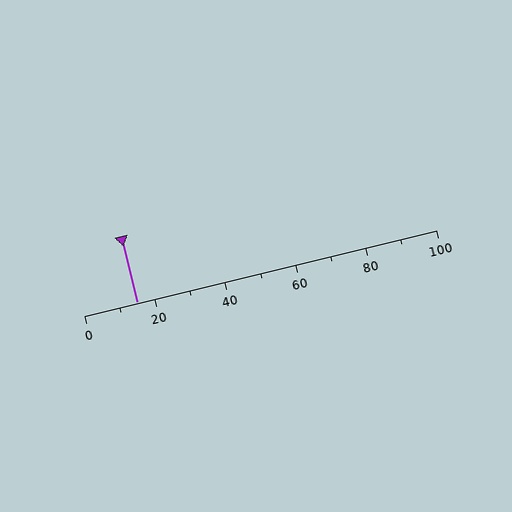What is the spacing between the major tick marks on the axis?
The major ticks are spaced 20 apart.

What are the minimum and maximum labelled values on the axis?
The axis runs from 0 to 100.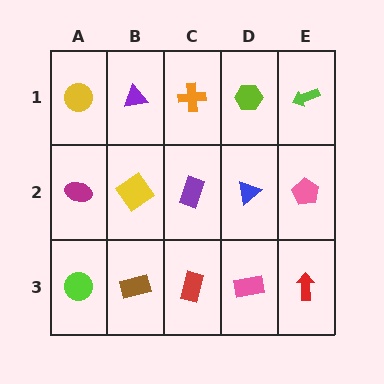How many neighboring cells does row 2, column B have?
4.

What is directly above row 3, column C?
A purple rectangle.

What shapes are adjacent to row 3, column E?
A pink pentagon (row 2, column E), a pink rectangle (row 3, column D).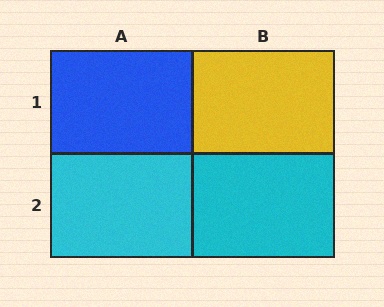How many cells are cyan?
2 cells are cyan.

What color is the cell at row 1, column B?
Yellow.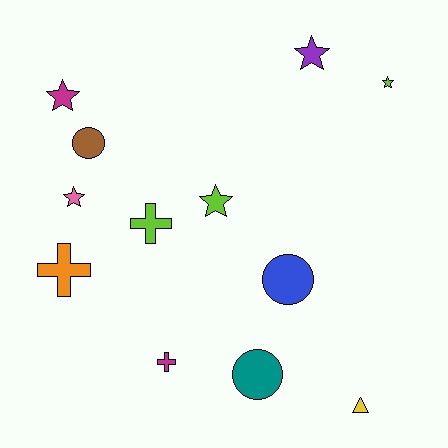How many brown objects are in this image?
There is 1 brown object.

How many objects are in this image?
There are 12 objects.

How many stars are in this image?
There are 5 stars.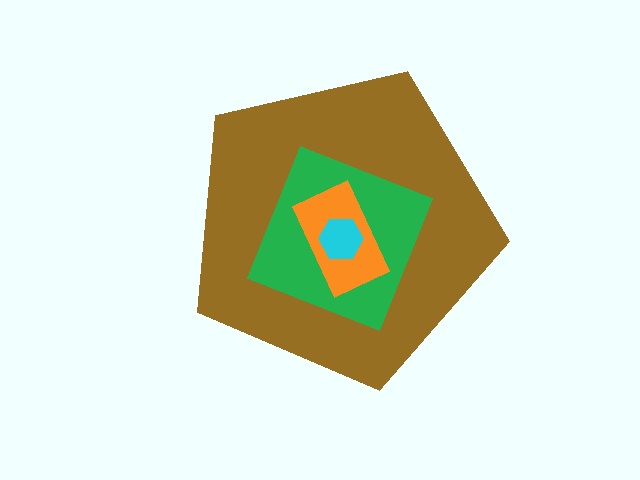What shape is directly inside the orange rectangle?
The cyan hexagon.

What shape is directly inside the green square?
The orange rectangle.